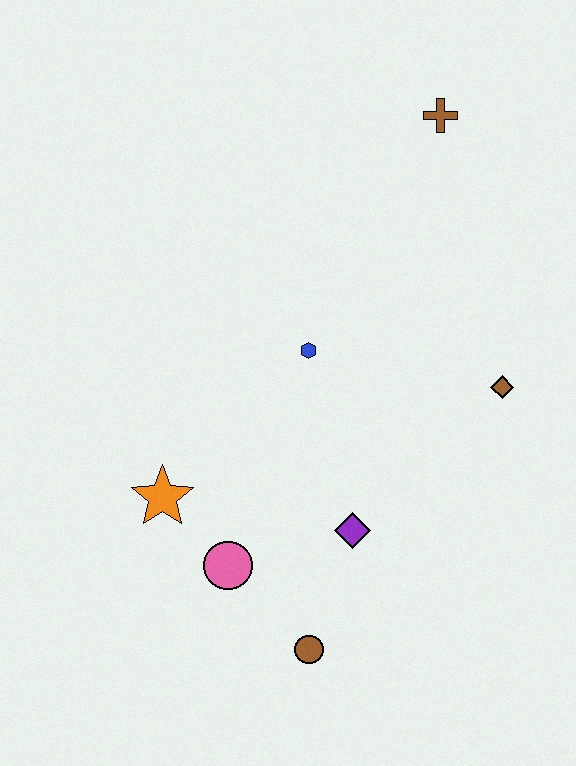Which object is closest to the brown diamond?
The blue hexagon is closest to the brown diamond.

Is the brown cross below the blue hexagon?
No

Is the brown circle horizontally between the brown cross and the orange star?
Yes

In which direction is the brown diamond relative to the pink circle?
The brown diamond is to the right of the pink circle.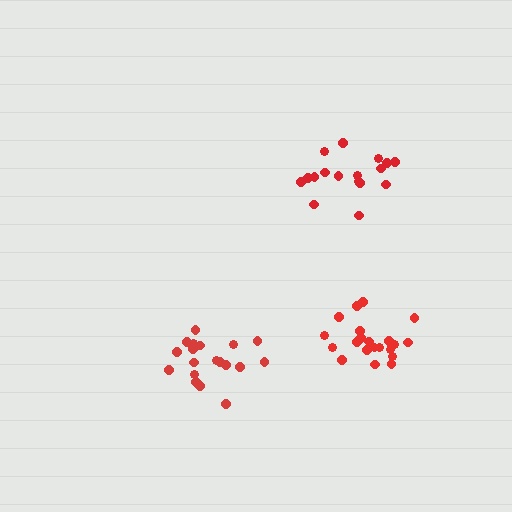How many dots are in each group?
Group 1: 17 dots, Group 2: 19 dots, Group 3: 21 dots (57 total).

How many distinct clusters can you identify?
There are 3 distinct clusters.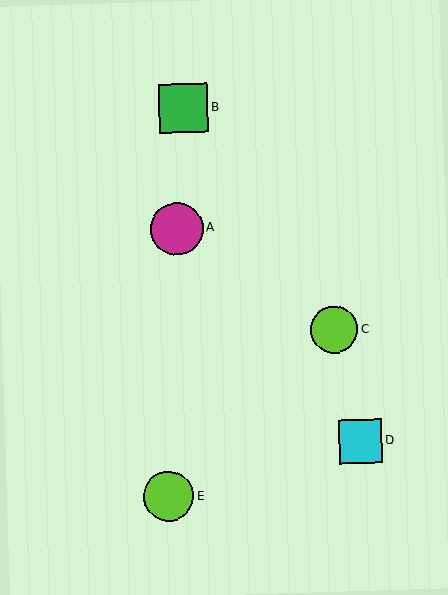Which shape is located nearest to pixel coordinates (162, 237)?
The magenta circle (labeled A) at (177, 229) is nearest to that location.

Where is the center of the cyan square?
The center of the cyan square is at (361, 441).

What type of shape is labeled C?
Shape C is a lime circle.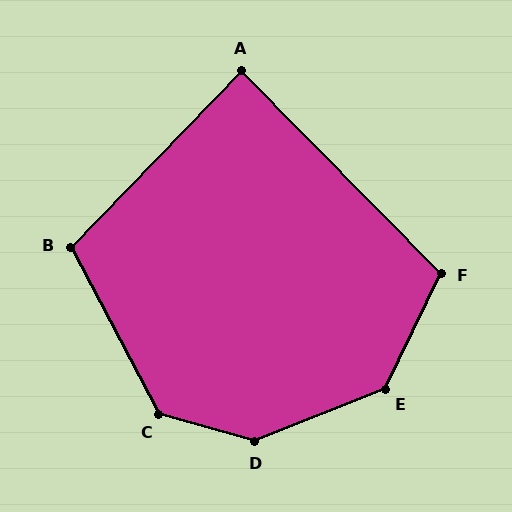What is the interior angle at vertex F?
Approximately 110 degrees (obtuse).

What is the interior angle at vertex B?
Approximately 108 degrees (obtuse).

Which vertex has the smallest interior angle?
A, at approximately 89 degrees.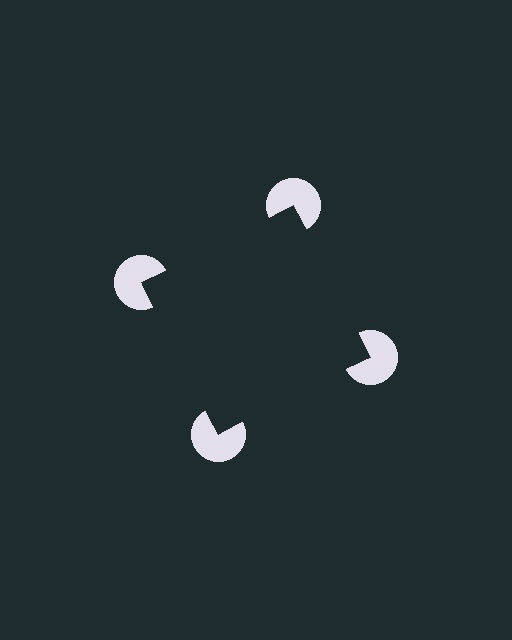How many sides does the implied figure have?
4 sides.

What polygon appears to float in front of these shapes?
An illusory square — its edges are inferred from the aligned wedge cuts in the pac-man discs, not physically drawn.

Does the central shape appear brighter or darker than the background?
It typically appears slightly darker than the background, even though no actual brightness change is drawn.